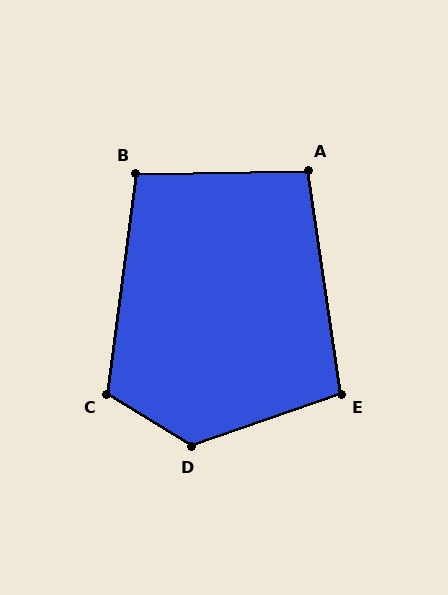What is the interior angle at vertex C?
Approximately 114 degrees (obtuse).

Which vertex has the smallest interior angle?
A, at approximately 97 degrees.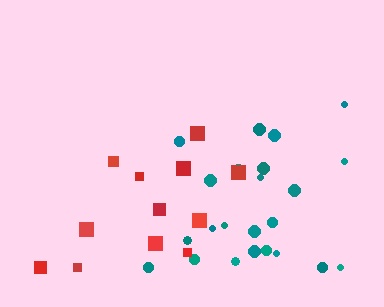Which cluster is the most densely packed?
Teal.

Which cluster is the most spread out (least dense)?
Red.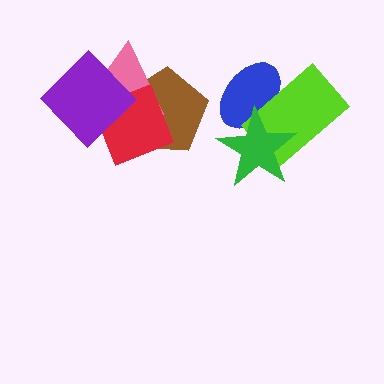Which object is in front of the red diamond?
The purple diamond is in front of the red diamond.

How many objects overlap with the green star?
2 objects overlap with the green star.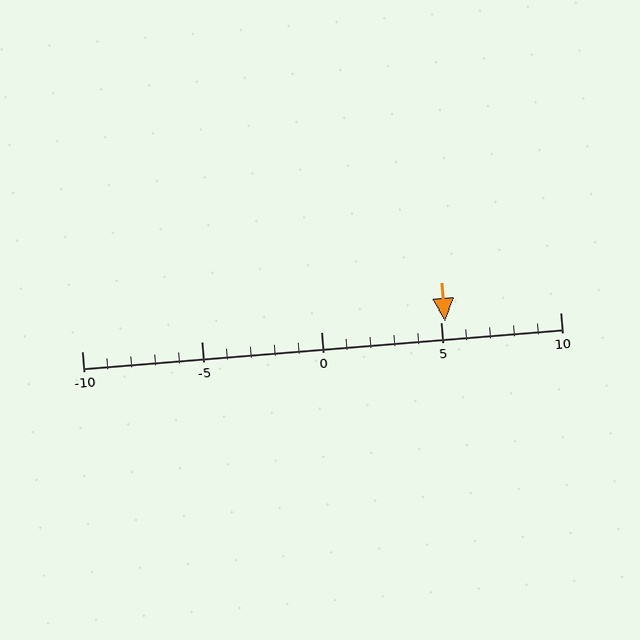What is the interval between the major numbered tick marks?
The major tick marks are spaced 5 units apart.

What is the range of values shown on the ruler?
The ruler shows values from -10 to 10.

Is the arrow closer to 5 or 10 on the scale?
The arrow is closer to 5.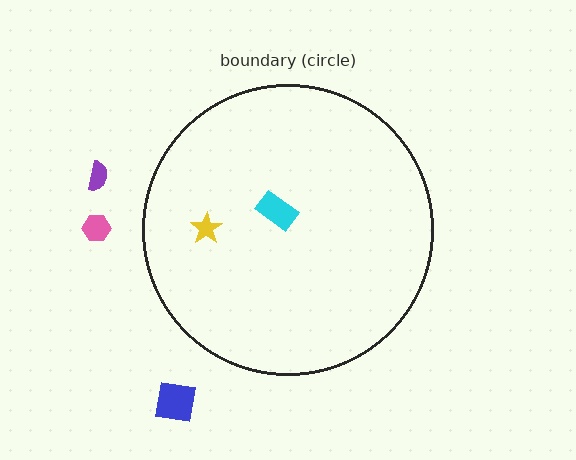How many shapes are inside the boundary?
2 inside, 3 outside.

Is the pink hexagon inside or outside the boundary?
Outside.